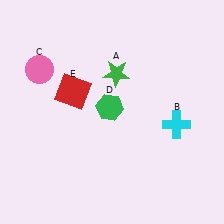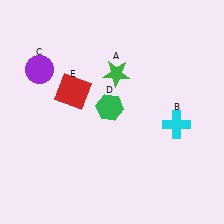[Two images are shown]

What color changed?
The circle (C) changed from pink in Image 1 to purple in Image 2.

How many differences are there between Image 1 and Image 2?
There is 1 difference between the two images.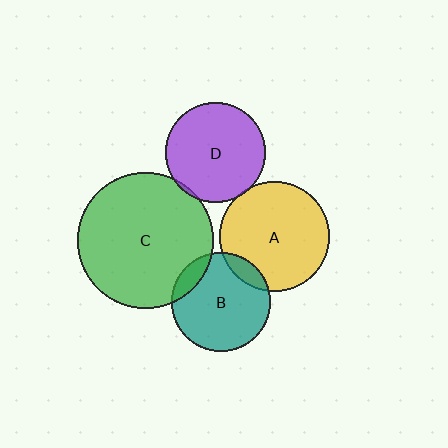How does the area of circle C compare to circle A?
Approximately 1.6 times.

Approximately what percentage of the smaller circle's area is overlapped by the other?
Approximately 10%.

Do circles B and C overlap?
Yes.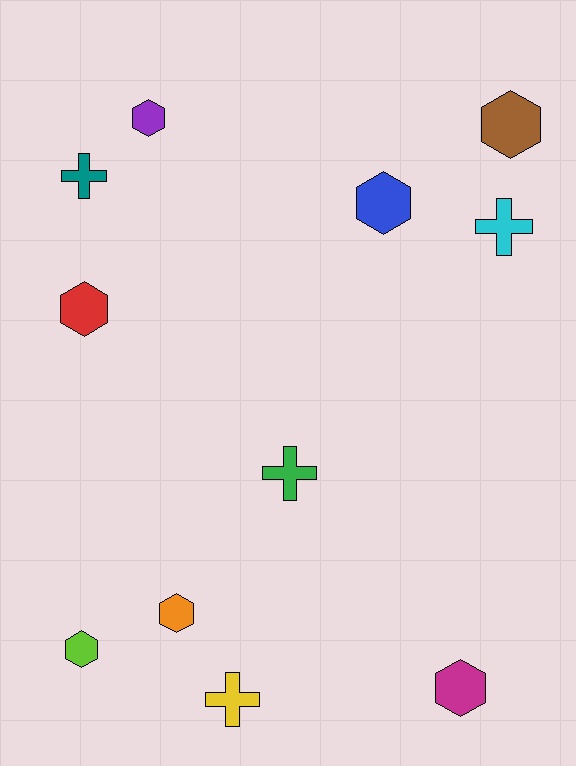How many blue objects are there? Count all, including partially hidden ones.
There is 1 blue object.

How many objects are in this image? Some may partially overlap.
There are 11 objects.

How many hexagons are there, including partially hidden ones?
There are 7 hexagons.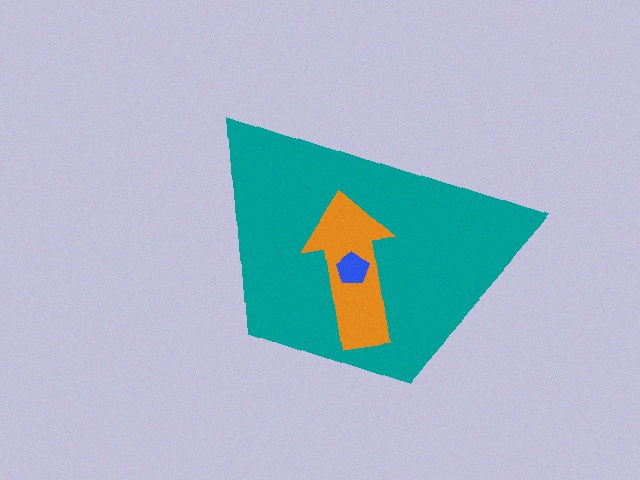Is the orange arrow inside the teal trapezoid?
Yes.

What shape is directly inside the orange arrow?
The blue pentagon.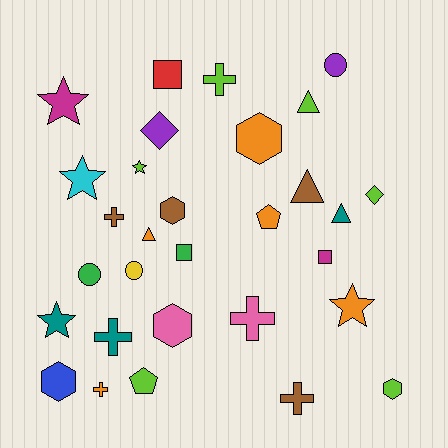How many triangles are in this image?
There are 4 triangles.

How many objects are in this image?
There are 30 objects.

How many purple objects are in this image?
There are 2 purple objects.